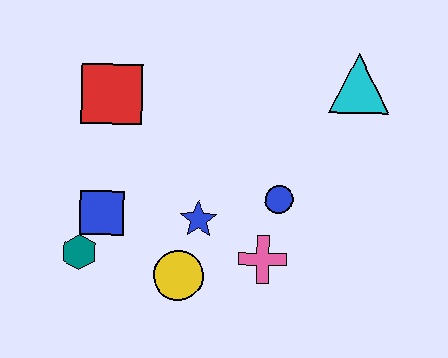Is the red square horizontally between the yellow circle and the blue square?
Yes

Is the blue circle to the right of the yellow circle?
Yes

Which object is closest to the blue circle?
The pink cross is closest to the blue circle.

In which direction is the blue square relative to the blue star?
The blue square is to the left of the blue star.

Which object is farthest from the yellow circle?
The cyan triangle is farthest from the yellow circle.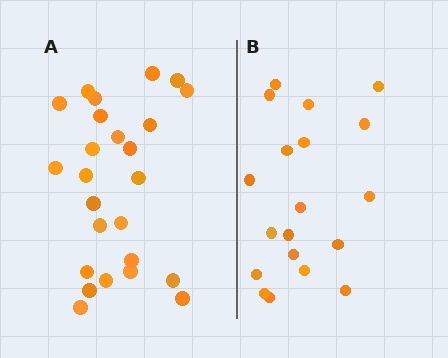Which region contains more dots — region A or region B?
Region A (the left region) has more dots.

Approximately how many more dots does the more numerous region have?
Region A has about 6 more dots than region B.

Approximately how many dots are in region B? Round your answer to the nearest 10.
About 20 dots. (The exact count is 19, which rounds to 20.)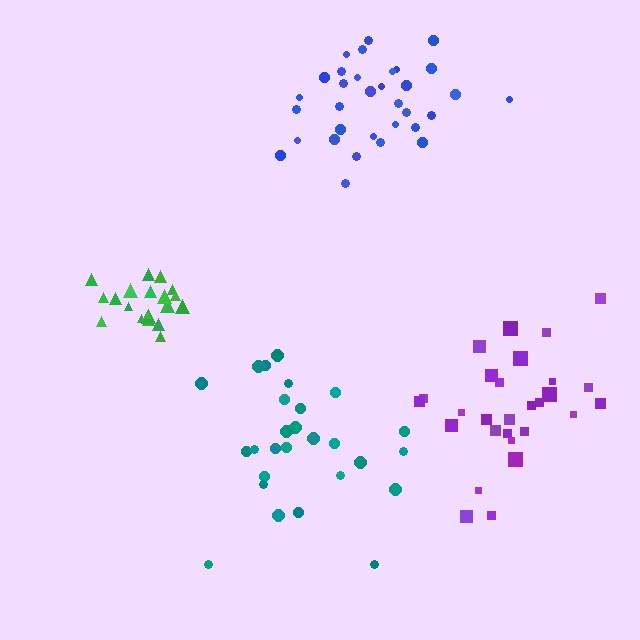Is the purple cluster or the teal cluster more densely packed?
Teal.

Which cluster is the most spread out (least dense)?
Purple.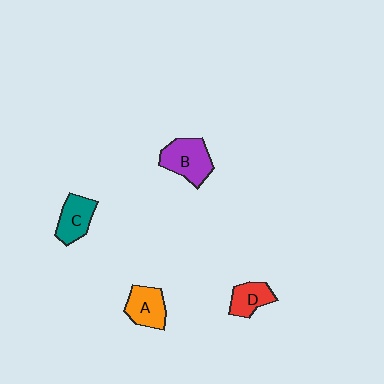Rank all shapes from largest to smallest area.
From largest to smallest: B (purple), A (orange), C (teal), D (red).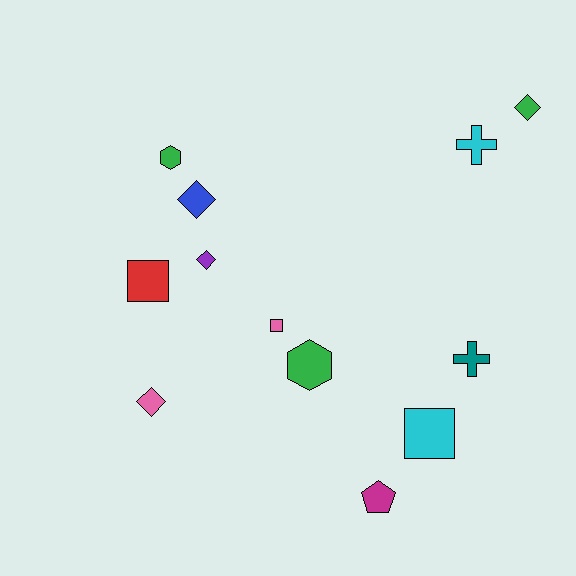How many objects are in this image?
There are 12 objects.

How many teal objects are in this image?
There is 1 teal object.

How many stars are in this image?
There are no stars.